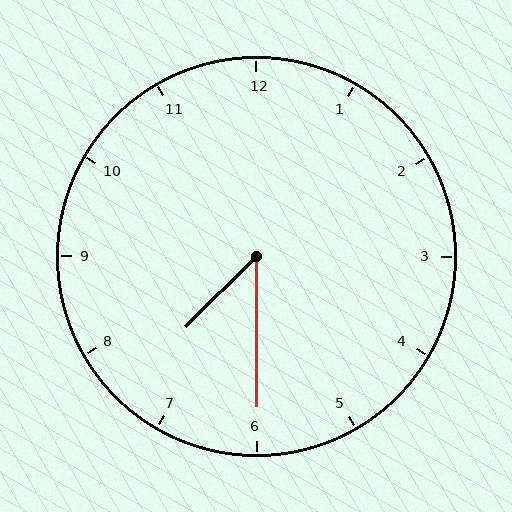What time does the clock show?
7:30.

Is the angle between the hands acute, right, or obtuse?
It is acute.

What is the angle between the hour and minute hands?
Approximately 45 degrees.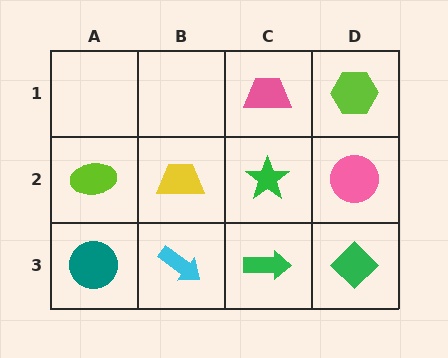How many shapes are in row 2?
4 shapes.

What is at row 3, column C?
A green arrow.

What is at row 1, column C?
A pink trapezoid.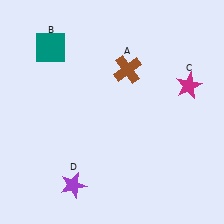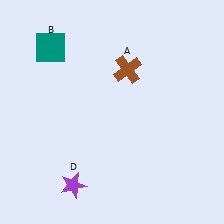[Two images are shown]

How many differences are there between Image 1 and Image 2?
There is 1 difference between the two images.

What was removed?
The magenta star (C) was removed in Image 2.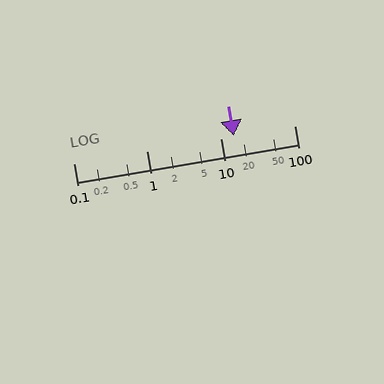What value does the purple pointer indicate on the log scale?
The pointer indicates approximately 15.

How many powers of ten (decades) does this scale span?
The scale spans 3 decades, from 0.1 to 100.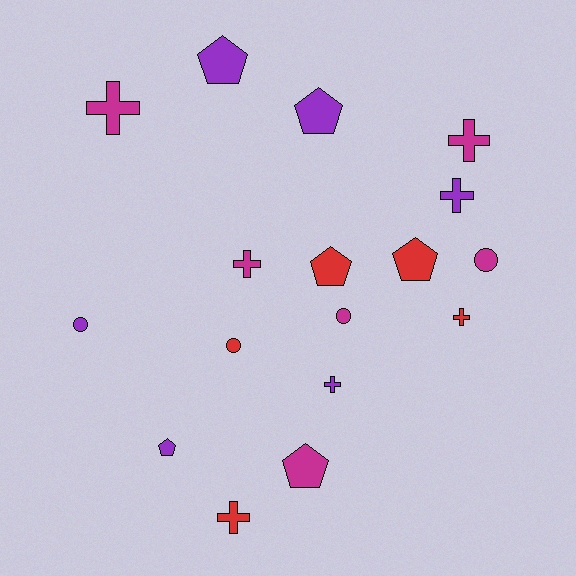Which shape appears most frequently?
Cross, with 7 objects.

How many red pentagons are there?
There are 2 red pentagons.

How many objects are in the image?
There are 17 objects.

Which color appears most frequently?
Purple, with 6 objects.